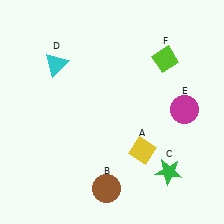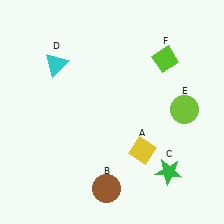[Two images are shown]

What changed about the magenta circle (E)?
In Image 1, E is magenta. In Image 2, it changed to lime.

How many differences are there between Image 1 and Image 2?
There is 1 difference between the two images.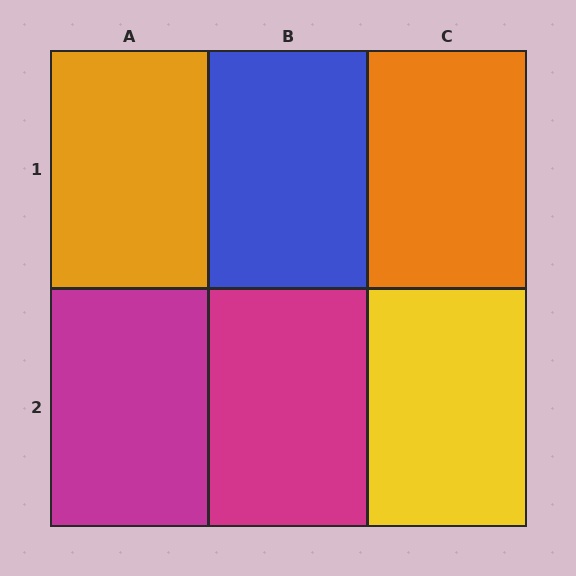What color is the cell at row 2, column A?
Magenta.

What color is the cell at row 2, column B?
Magenta.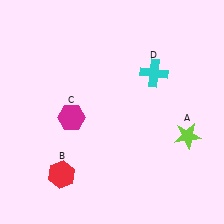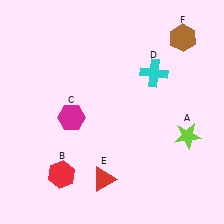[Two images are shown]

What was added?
A red triangle (E), a brown hexagon (F) were added in Image 2.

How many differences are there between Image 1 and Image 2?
There are 2 differences between the two images.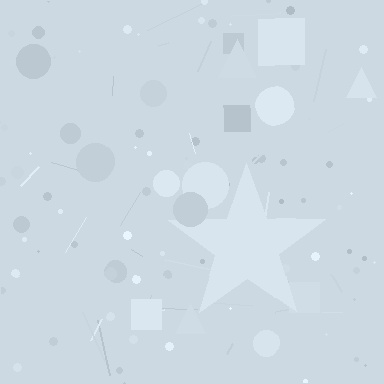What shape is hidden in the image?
A star is hidden in the image.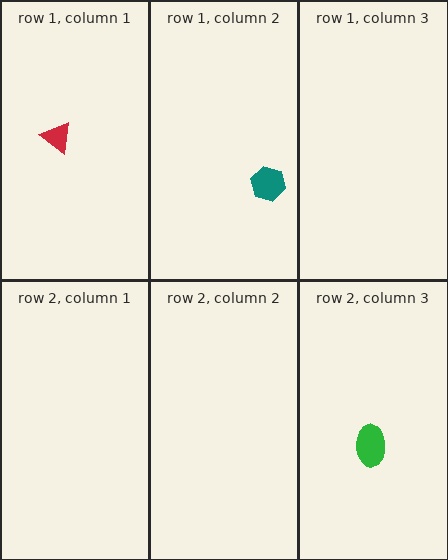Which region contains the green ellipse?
The row 2, column 3 region.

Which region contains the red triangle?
The row 1, column 1 region.